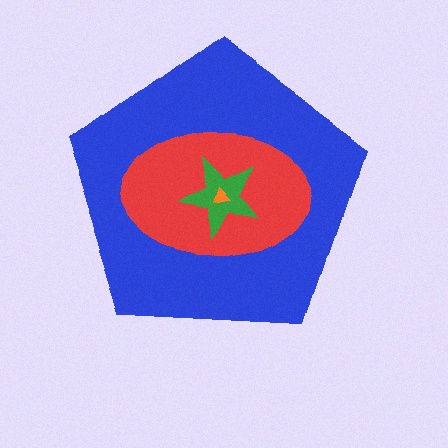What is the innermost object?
The orange triangle.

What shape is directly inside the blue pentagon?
The red ellipse.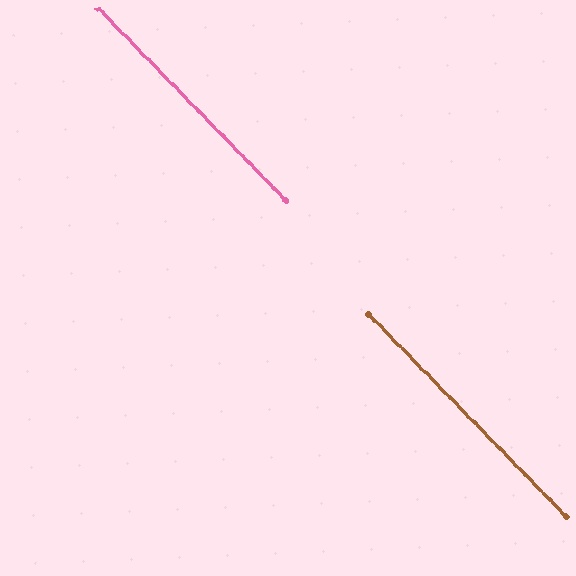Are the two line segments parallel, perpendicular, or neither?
Parallel — their directions differ by only 0.4°.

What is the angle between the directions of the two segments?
Approximately 0 degrees.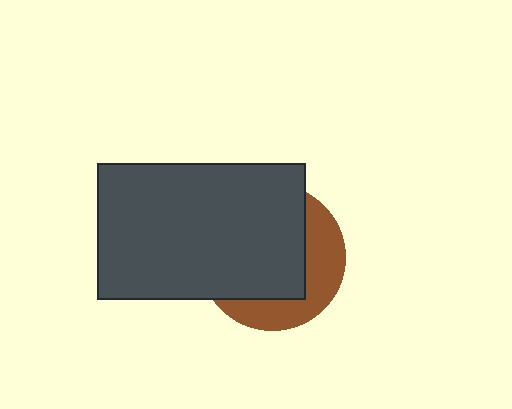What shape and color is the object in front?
The object in front is a dark gray rectangle.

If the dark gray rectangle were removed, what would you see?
You would see the complete brown circle.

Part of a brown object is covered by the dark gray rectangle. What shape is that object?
It is a circle.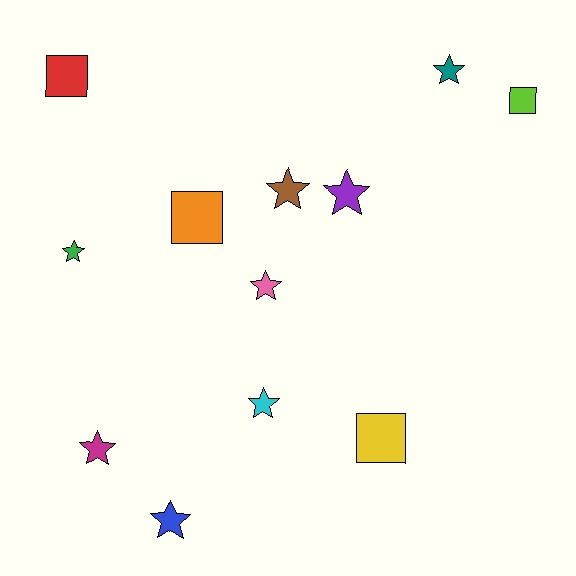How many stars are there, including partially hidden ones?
There are 8 stars.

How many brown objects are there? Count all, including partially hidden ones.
There is 1 brown object.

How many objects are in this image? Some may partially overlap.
There are 12 objects.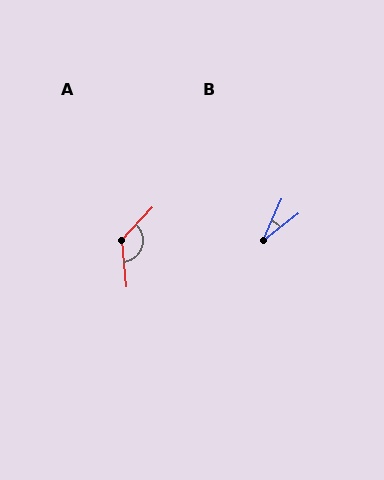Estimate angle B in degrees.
Approximately 28 degrees.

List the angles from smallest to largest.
B (28°), A (131°).